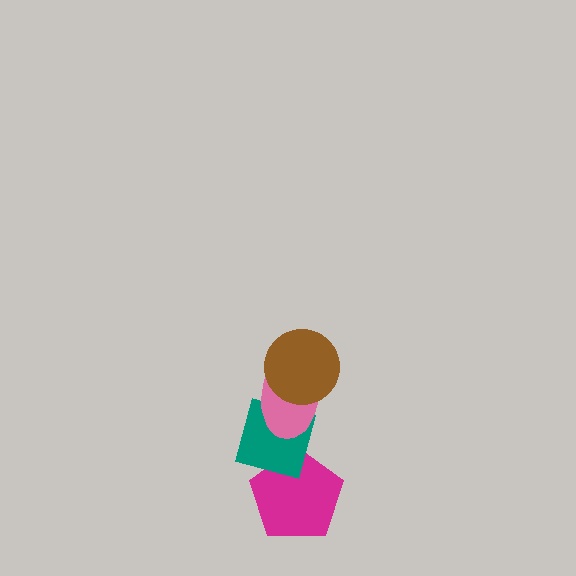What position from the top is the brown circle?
The brown circle is 1st from the top.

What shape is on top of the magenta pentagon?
The teal square is on top of the magenta pentagon.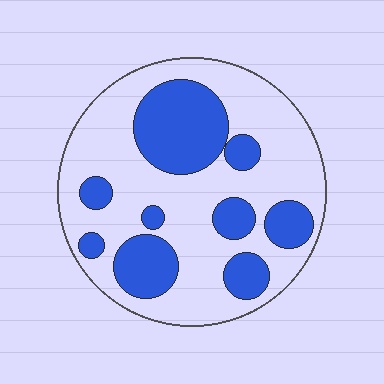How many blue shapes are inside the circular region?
9.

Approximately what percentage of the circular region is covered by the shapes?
Approximately 35%.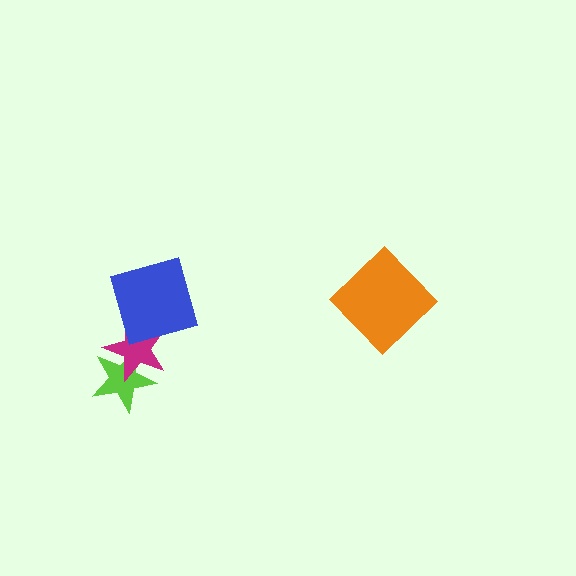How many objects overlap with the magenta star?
2 objects overlap with the magenta star.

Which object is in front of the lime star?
The magenta star is in front of the lime star.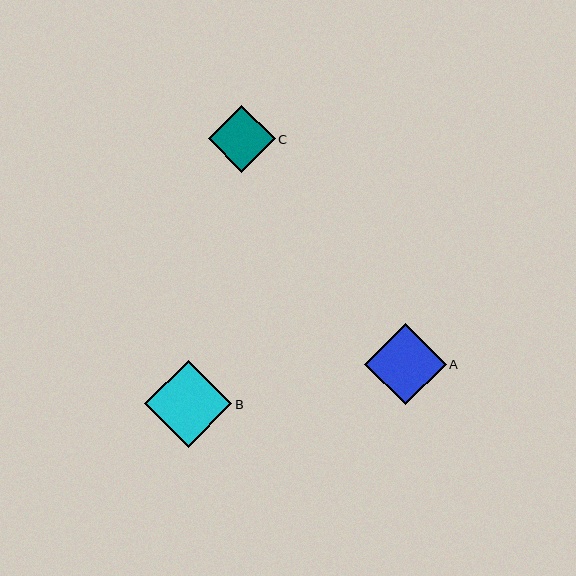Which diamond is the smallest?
Diamond C is the smallest with a size of approximately 67 pixels.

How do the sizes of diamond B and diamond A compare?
Diamond B and diamond A are approximately the same size.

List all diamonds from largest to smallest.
From largest to smallest: B, A, C.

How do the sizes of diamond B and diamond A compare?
Diamond B and diamond A are approximately the same size.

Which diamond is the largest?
Diamond B is the largest with a size of approximately 87 pixels.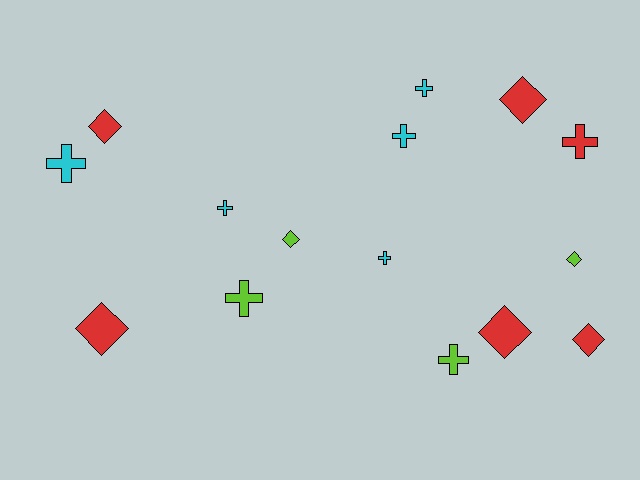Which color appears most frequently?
Red, with 6 objects.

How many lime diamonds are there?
There are 2 lime diamonds.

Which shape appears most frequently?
Cross, with 8 objects.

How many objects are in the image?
There are 15 objects.